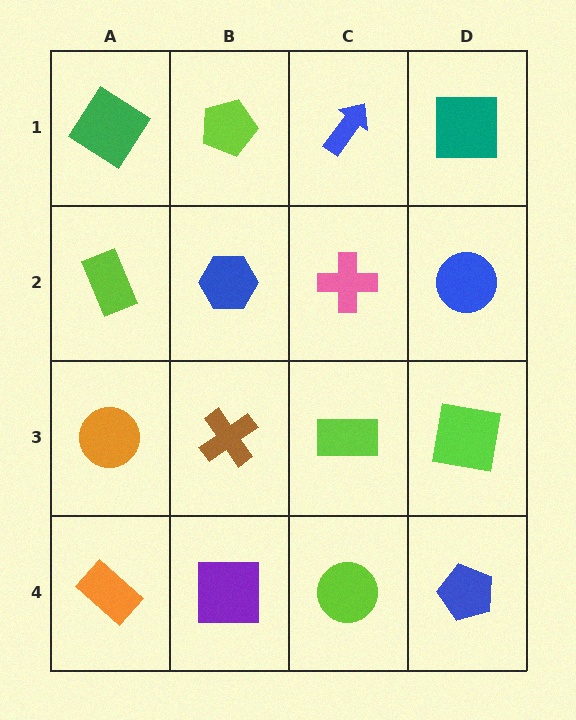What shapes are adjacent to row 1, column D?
A blue circle (row 2, column D), a blue arrow (row 1, column C).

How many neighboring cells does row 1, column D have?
2.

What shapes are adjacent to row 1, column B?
A blue hexagon (row 2, column B), a green diamond (row 1, column A), a blue arrow (row 1, column C).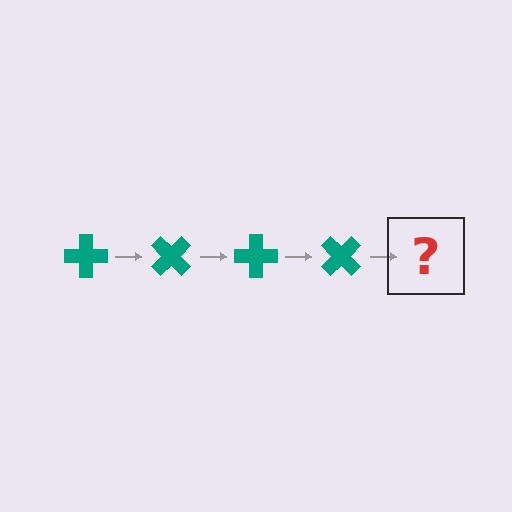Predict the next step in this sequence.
The next step is a teal cross rotated 180 degrees.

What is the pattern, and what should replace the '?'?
The pattern is that the cross rotates 45 degrees each step. The '?' should be a teal cross rotated 180 degrees.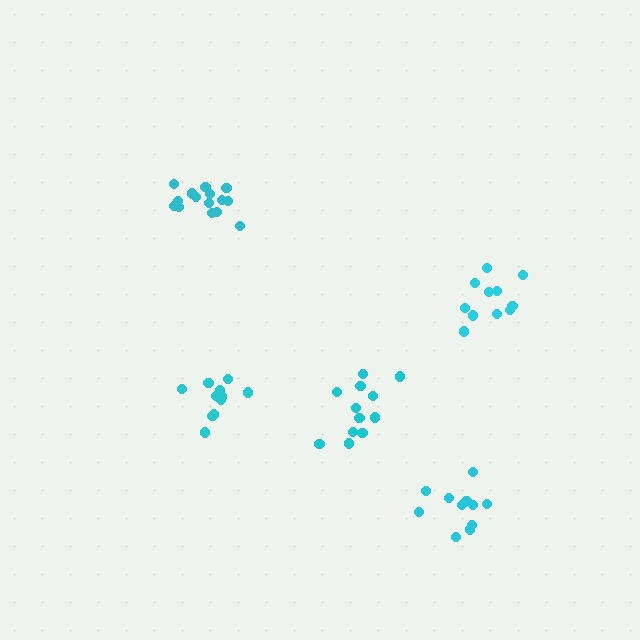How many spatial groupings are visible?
There are 5 spatial groupings.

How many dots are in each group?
Group 1: 15 dots, Group 2: 11 dots, Group 3: 11 dots, Group 4: 11 dots, Group 5: 12 dots (60 total).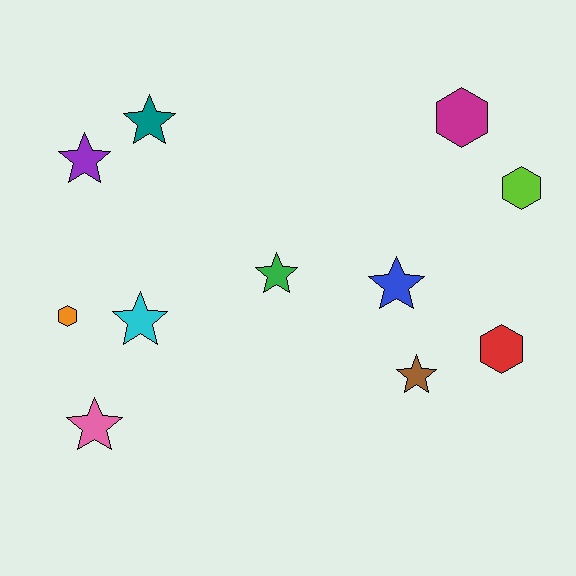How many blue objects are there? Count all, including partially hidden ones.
There is 1 blue object.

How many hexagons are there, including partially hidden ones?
There are 4 hexagons.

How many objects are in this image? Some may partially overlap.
There are 11 objects.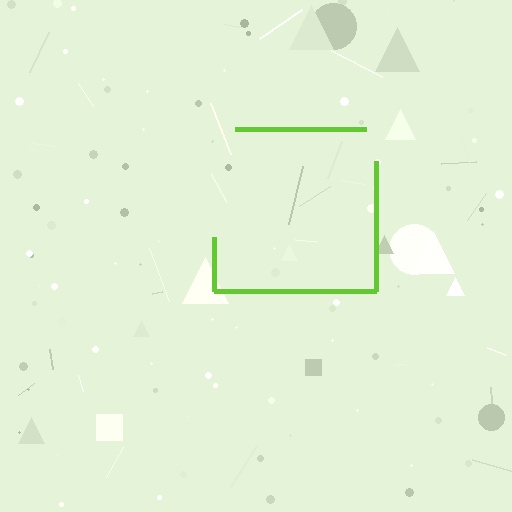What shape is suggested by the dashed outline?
The dashed outline suggests a square.